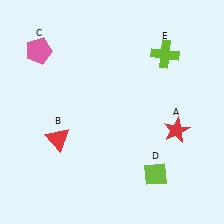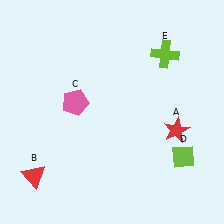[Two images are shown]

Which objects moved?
The objects that moved are: the red triangle (B), the pink pentagon (C), the lime diamond (D).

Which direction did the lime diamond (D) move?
The lime diamond (D) moved right.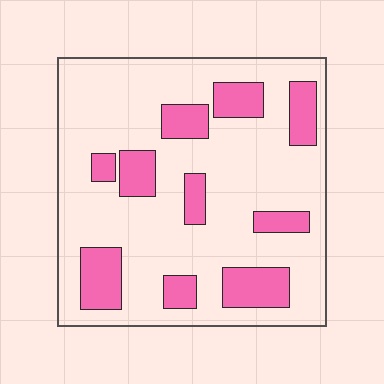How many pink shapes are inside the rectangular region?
10.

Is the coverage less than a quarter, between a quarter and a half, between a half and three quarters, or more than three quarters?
Less than a quarter.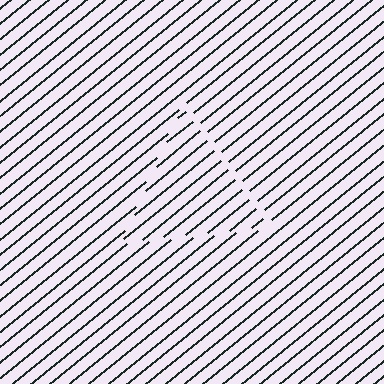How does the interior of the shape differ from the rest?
The interior of the shape contains the same grating, shifted by half a period — the contour is defined by the phase discontinuity where line-ends from the inner and outer gratings abut.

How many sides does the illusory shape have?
3 sides — the line-ends trace a triangle.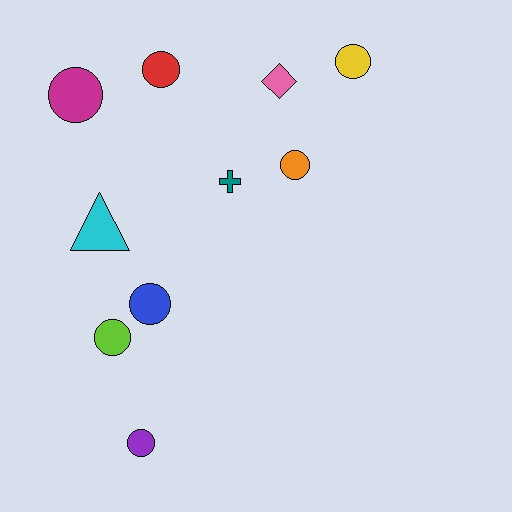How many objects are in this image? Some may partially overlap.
There are 10 objects.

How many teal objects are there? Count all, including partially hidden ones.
There is 1 teal object.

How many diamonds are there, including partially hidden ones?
There is 1 diamond.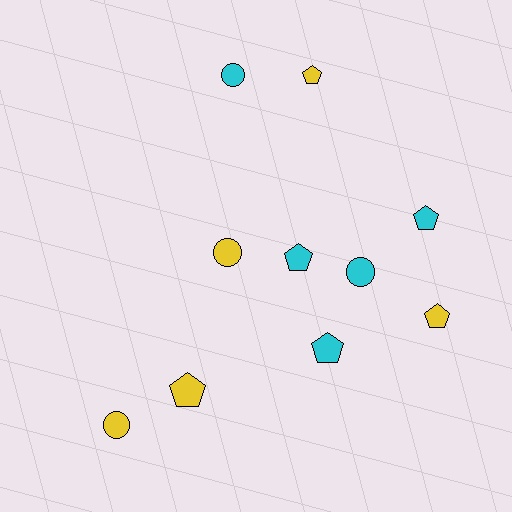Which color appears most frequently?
Cyan, with 5 objects.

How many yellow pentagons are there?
There are 3 yellow pentagons.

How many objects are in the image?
There are 10 objects.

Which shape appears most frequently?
Pentagon, with 6 objects.